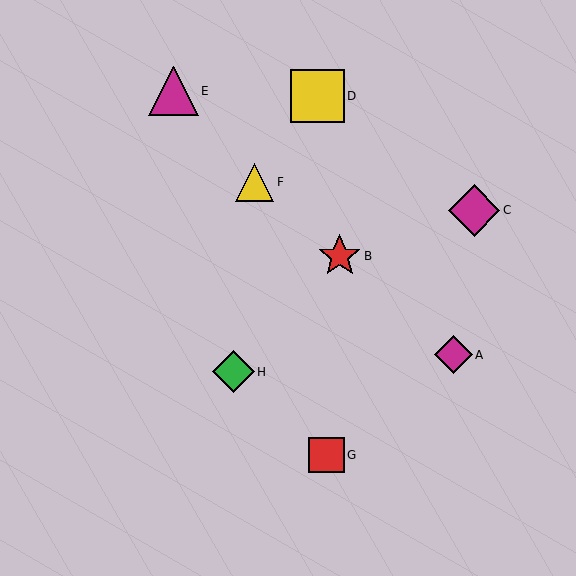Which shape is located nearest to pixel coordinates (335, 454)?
The red square (labeled G) at (327, 455) is nearest to that location.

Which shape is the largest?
The yellow square (labeled D) is the largest.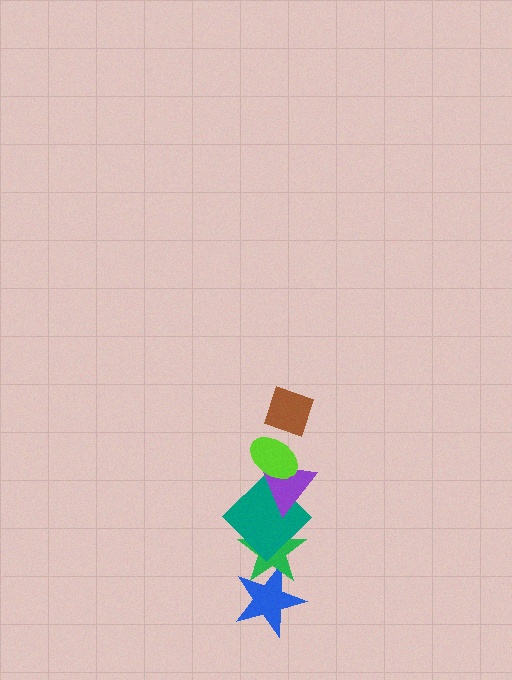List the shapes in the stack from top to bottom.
From top to bottom: the brown diamond, the lime ellipse, the purple triangle, the teal diamond, the green star, the blue star.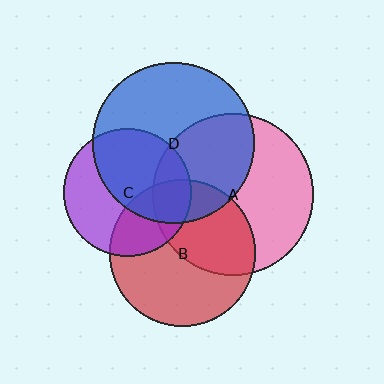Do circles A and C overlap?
Yes.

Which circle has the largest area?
Circle D (blue).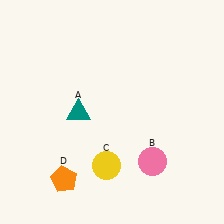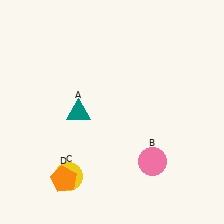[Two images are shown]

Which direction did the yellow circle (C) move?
The yellow circle (C) moved left.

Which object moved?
The yellow circle (C) moved left.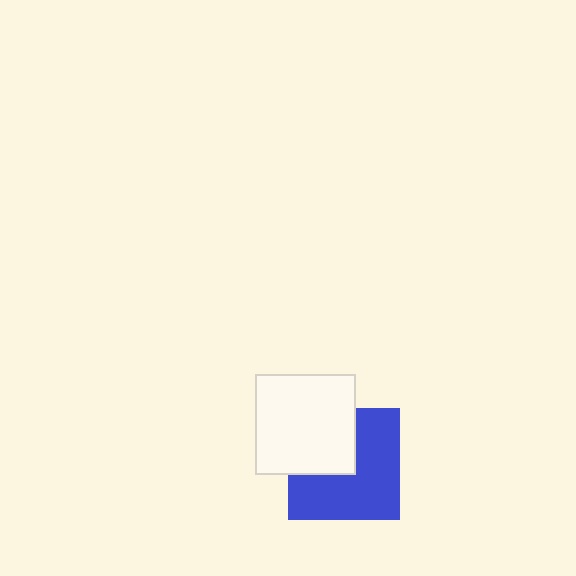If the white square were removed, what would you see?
You would see the complete blue square.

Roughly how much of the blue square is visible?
About half of it is visible (roughly 63%).